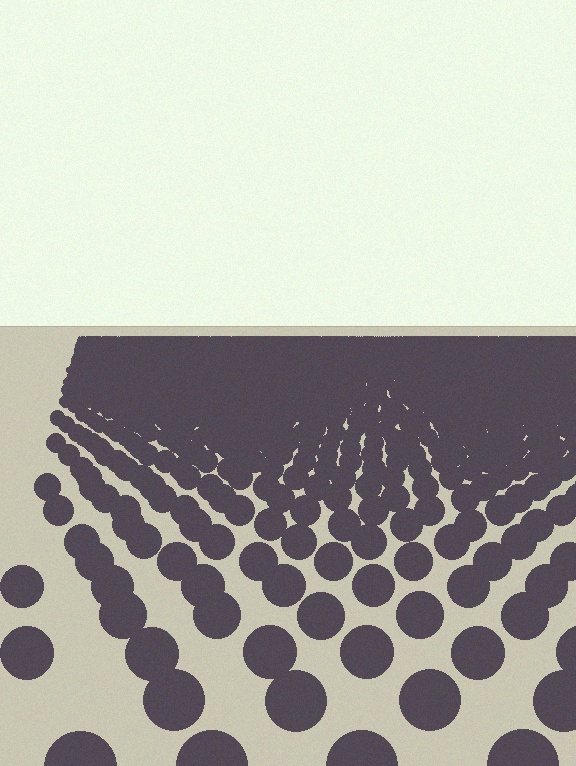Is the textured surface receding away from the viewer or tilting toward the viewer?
The surface is receding away from the viewer. Texture elements get smaller and denser toward the top.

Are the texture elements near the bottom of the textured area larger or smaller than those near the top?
Larger. Near the bottom, elements are closer to the viewer and appear at a bigger on-screen size.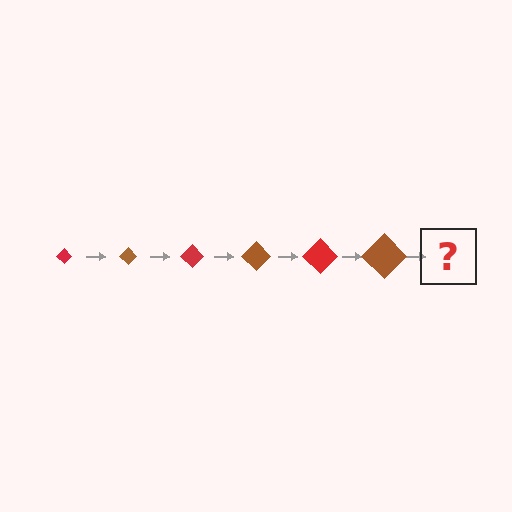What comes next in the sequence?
The next element should be a red diamond, larger than the previous one.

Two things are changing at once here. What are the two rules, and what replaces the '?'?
The two rules are that the diamond grows larger each step and the color cycles through red and brown. The '?' should be a red diamond, larger than the previous one.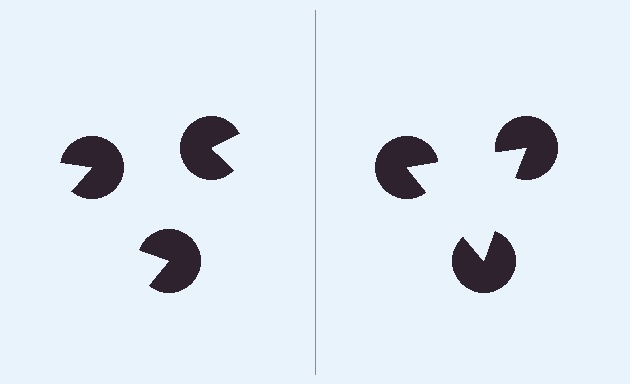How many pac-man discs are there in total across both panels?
6 — 3 on each side.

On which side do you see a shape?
An illusory triangle appears on the right side. On the left side the wedge cuts are rotated, so no coherent shape forms.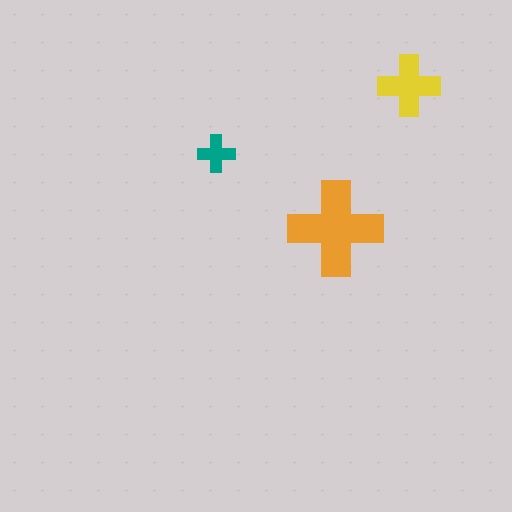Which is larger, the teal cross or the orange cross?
The orange one.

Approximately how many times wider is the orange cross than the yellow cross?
About 1.5 times wider.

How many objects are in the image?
There are 3 objects in the image.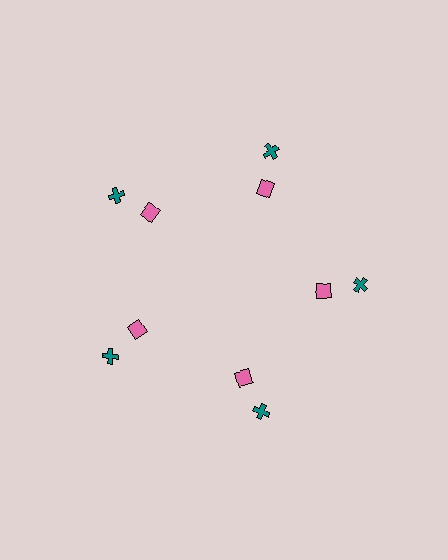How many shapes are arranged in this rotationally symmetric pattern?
There are 10 shapes, arranged in 5 groups of 2.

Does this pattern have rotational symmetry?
Yes, this pattern has 5-fold rotational symmetry. It looks the same after rotating 72 degrees around the center.